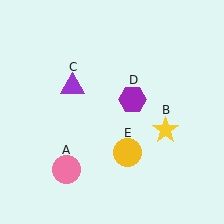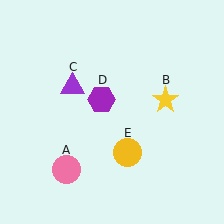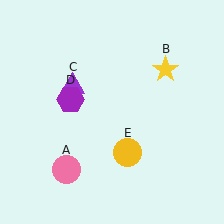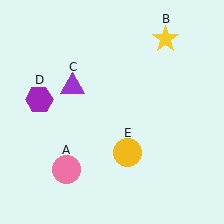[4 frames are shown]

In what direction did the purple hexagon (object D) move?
The purple hexagon (object D) moved left.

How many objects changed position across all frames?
2 objects changed position: yellow star (object B), purple hexagon (object D).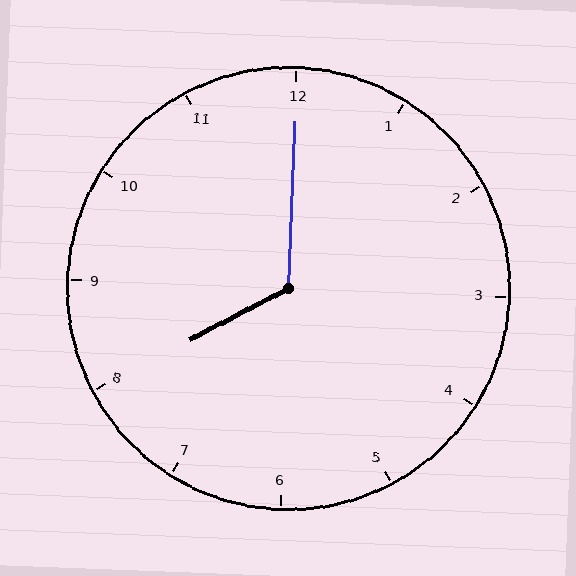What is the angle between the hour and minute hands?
Approximately 120 degrees.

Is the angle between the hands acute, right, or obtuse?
It is obtuse.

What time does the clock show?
8:00.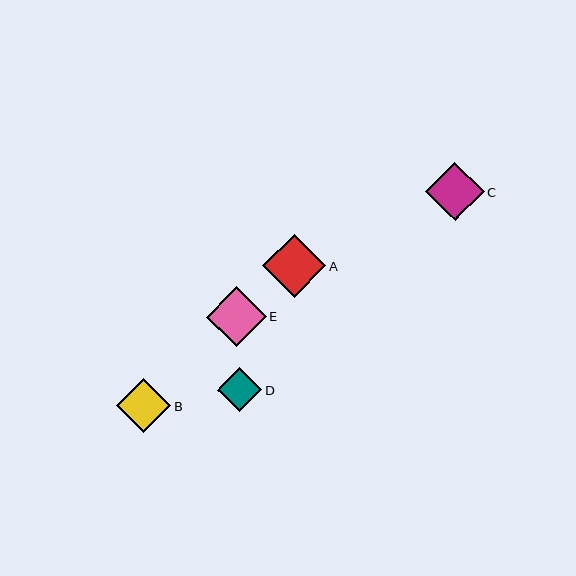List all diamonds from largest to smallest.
From largest to smallest: A, E, C, B, D.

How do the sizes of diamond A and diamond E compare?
Diamond A and diamond E are approximately the same size.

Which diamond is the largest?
Diamond A is the largest with a size of approximately 63 pixels.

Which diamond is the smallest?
Diamond D is the smallest with a size of approximately 45 pixels.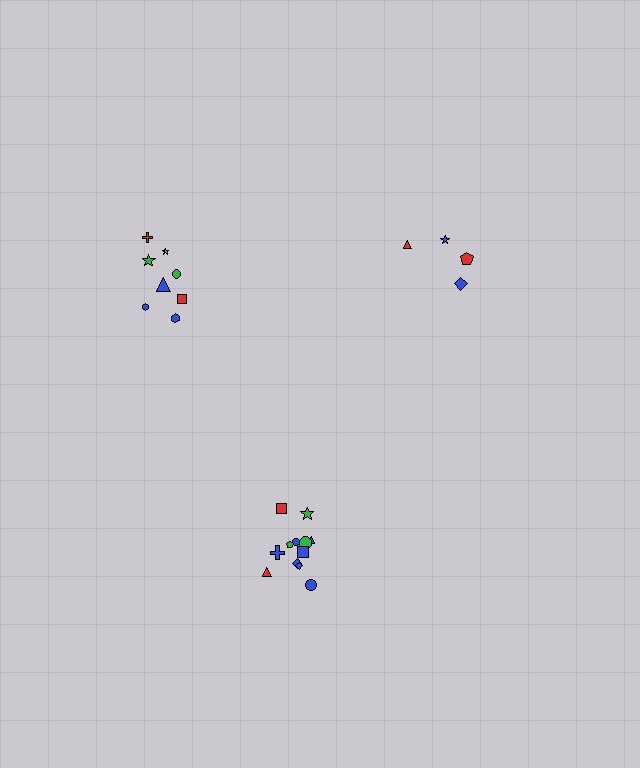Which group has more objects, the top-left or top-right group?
The top-left group.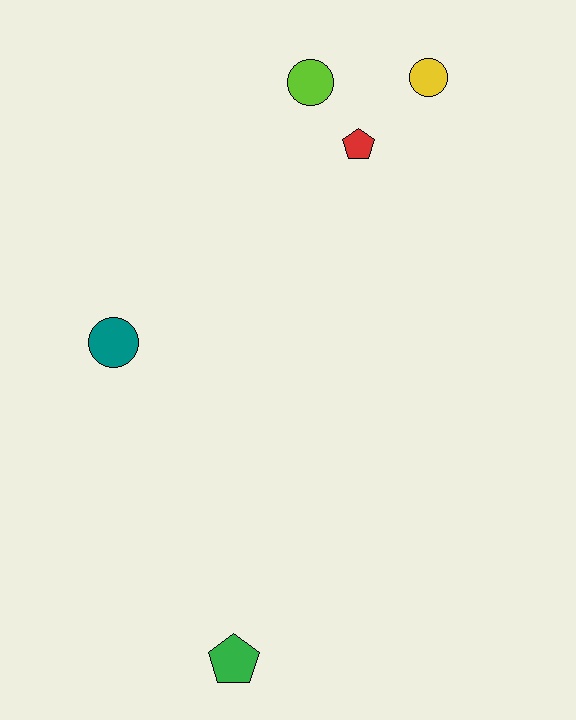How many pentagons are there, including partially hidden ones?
There are 2 pentagons.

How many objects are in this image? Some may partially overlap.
There are 5 objects.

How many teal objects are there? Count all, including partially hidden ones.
There is 1 teal object.